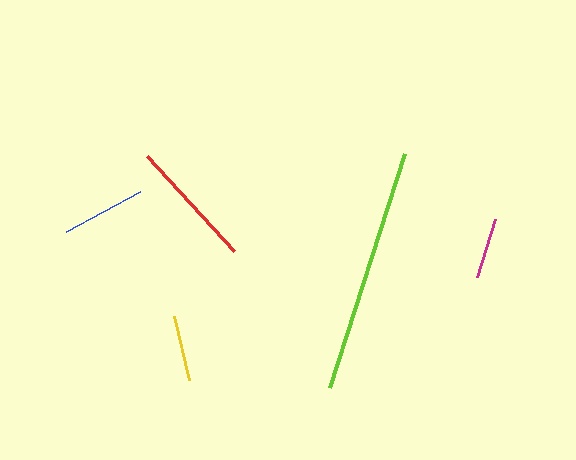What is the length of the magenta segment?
The magenta segment is approximately 60 pixels long.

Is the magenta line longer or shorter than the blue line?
The blue line is longer than the magenta line.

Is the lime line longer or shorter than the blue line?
The lime line is longer than the blue line.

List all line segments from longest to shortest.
From longest to shortest: lime, red, blue, yellow, magenta.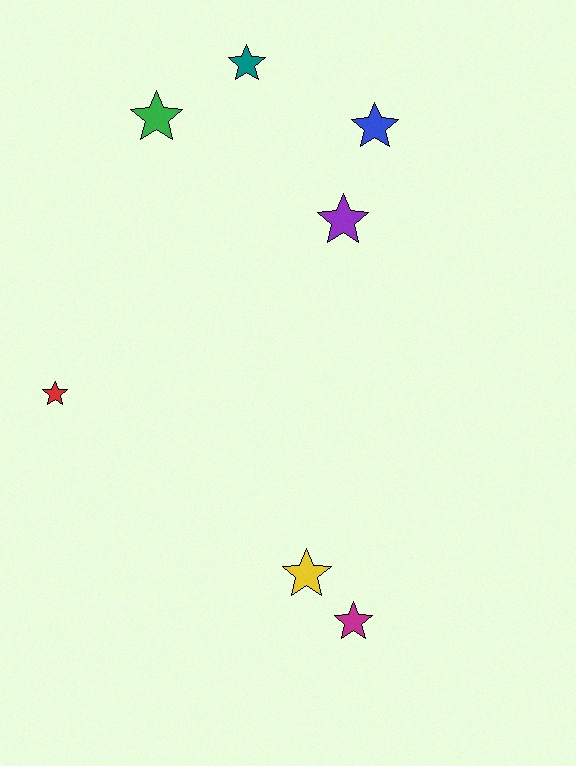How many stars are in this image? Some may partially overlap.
There are 7 stars.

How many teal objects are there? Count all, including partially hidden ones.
There is 1 teal object.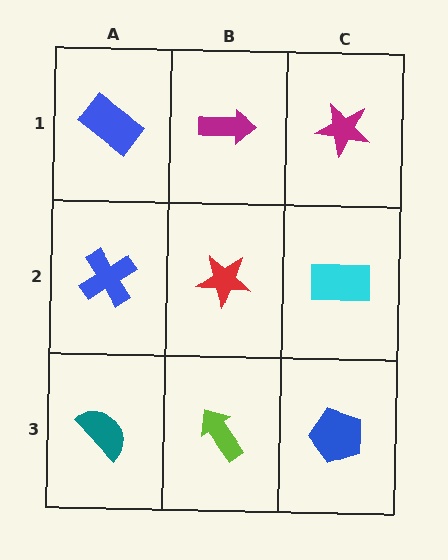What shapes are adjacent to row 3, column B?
A red star (row 2, column B), a teal semicircle (row 3, column A), a blue pentagon (row 3, column C).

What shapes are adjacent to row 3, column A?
A blue cross (row 2, column A), a lime arrow (row 3, column B).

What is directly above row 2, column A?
A blue rectangle.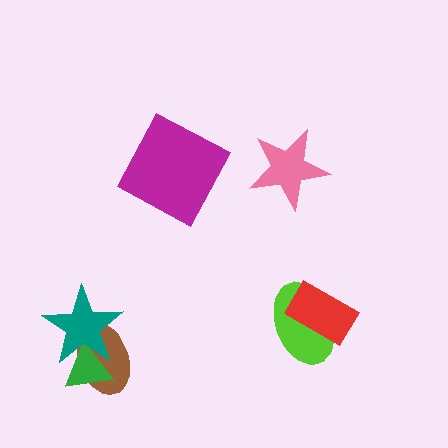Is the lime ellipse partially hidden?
Yes, it is partially covered by another shape.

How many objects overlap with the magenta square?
0 objects overlap with the magenta square.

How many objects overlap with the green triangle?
2 objects overlap with the green triangle.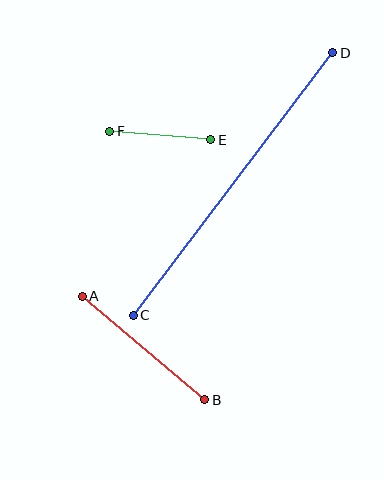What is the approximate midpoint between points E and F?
The midpoint is at approximately (160, 136) pixels.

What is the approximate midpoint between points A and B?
The midpoint is at approximately (144, 348) pixels.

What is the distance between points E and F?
The distance is approximately 101 pixels.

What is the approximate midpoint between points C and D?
The midpoint is at approximately (233, 184) pixels.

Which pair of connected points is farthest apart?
Points C and D are farthest apart.